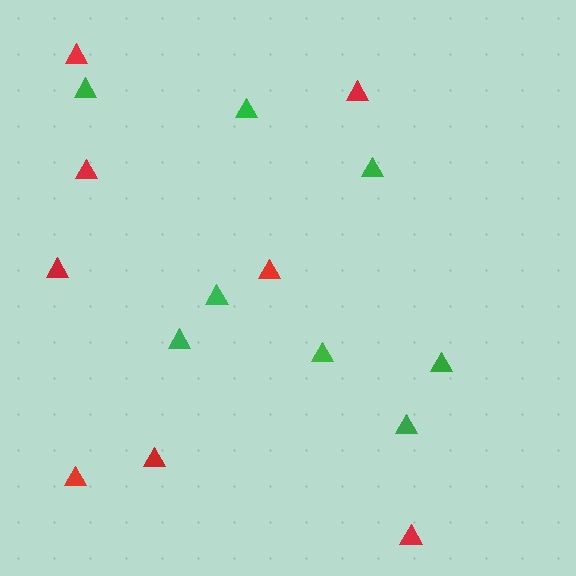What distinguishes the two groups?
There are 2 groups: one group of red triangles (8) and one group of green triangles (8).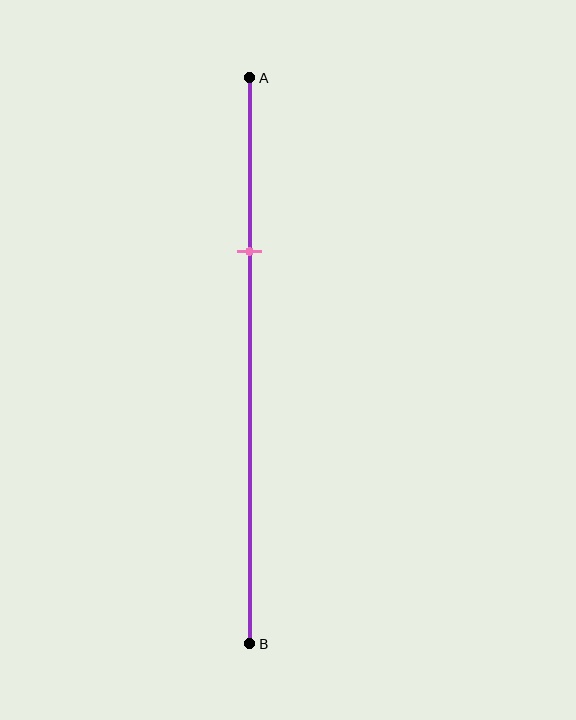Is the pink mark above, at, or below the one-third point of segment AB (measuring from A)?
The pink mark is approximately at the one-third point of segment AB.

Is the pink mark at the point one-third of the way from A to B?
Yes, the mark is approximately at the one-third point.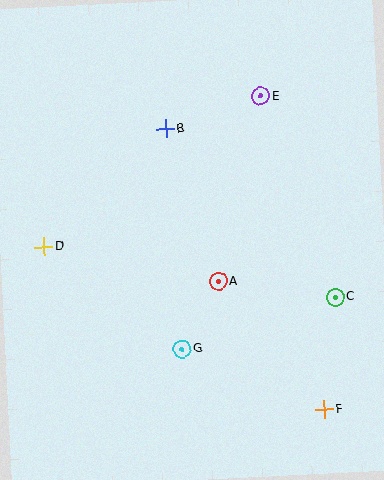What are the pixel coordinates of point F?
Point F is at (324, 409).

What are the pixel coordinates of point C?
Point C is at (335, 297).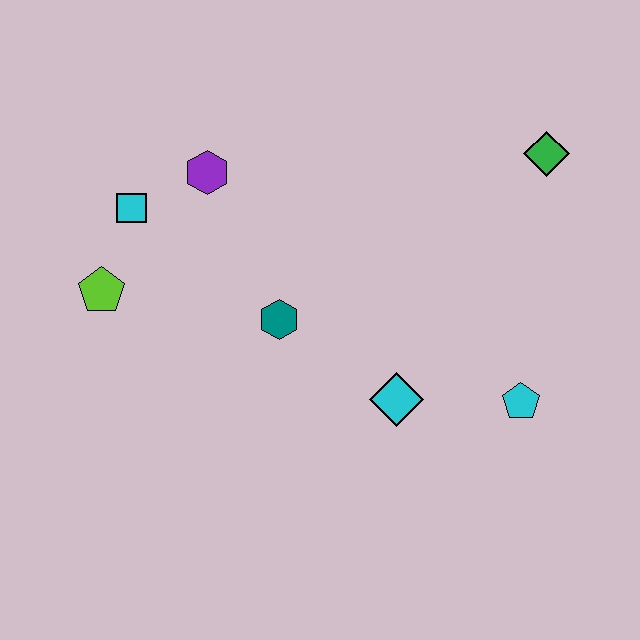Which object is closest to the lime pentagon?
The cyan square is closest to the lime pentagon.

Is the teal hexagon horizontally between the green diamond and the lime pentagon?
Yes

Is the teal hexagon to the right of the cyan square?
Yes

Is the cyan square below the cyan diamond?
No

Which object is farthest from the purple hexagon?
The cyan pentagon is farthest from the purple hexagon.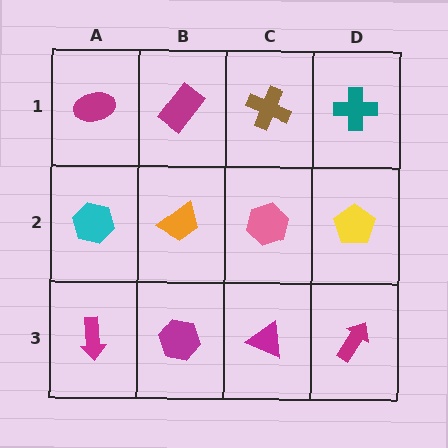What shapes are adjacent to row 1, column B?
An orange trapezoid (row 2, column B), a magenta ellipse (row 1, column A), a brown cross (row 1, column C).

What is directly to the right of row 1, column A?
A magenta rectangle.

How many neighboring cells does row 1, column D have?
2.